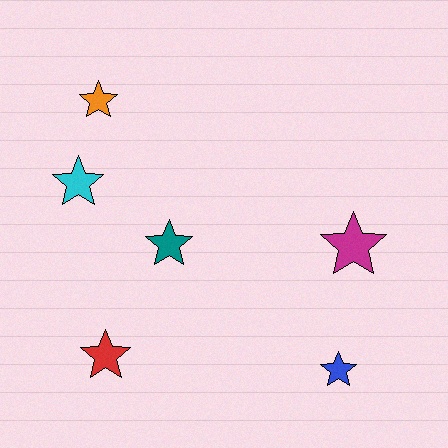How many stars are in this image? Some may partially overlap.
There are 6 stars.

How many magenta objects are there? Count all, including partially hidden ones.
There is 1 magenta object.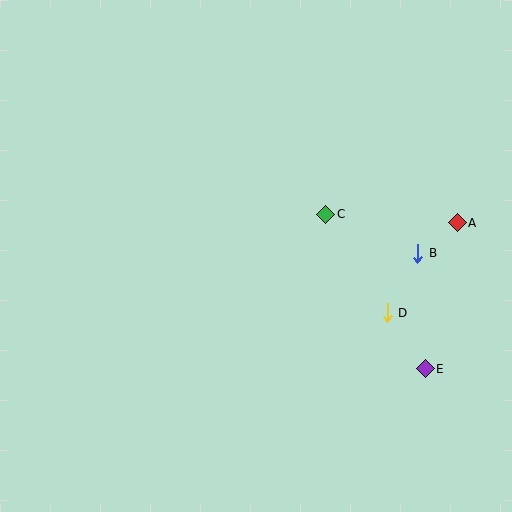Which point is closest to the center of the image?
Point C at (326, 214) is closest to the center.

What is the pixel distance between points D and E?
The distance between D and E is 67 pixels.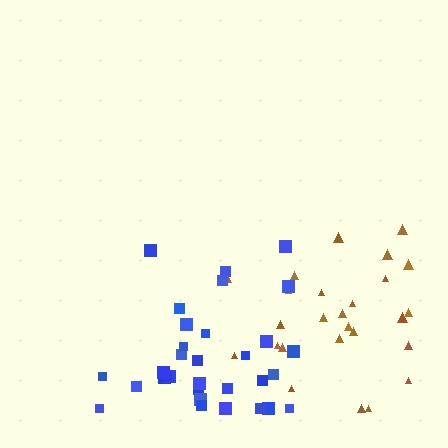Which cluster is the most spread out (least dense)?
Brown.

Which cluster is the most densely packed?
Blue.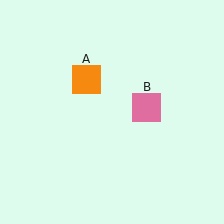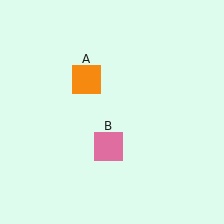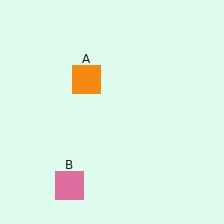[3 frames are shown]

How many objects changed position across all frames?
1 object changed position: pink square (object B).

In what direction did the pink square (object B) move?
The pink square (object B) moved down and to the left.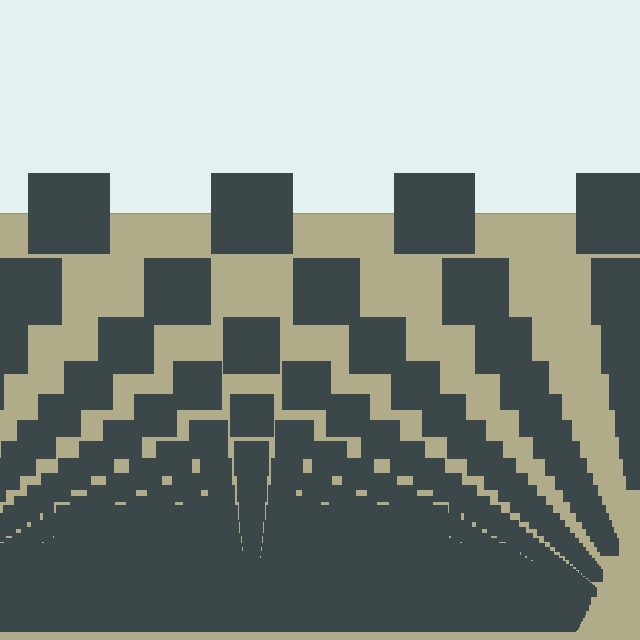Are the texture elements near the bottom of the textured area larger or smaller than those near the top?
Smaller. The gradient is inverted — elements near the bottom are smaller and denser.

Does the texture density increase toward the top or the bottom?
Density increases toward the bottom.